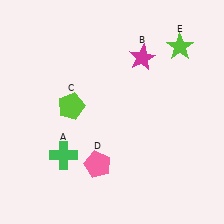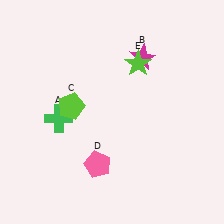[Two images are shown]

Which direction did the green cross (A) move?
The green cross (A) moved up.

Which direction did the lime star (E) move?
The lime star (E) moved left.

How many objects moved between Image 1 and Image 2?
2 objects moved between the two images.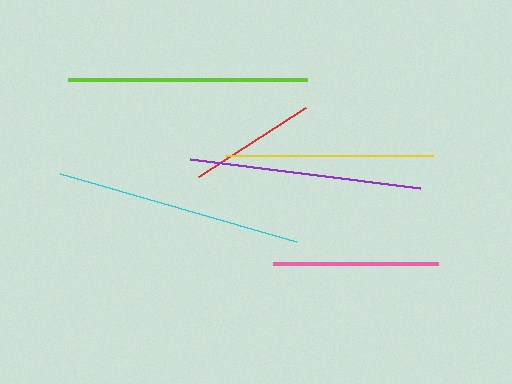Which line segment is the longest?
The cyan line is the longest at approximately 245 pixels.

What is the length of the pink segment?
The pink segment is approximately 165 pixels long.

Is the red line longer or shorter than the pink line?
The pink line is longer than the red line.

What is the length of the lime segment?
The lime segment is approximately 238 pixels long.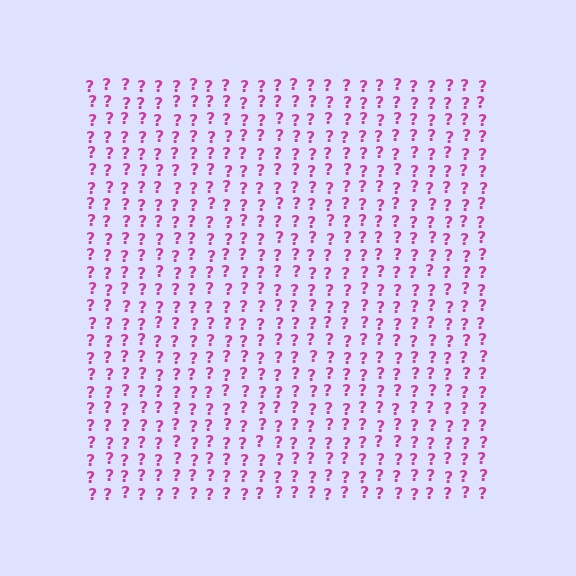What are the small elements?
The small elements are question marks.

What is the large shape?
The large shape is a square.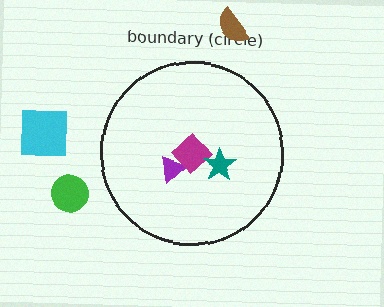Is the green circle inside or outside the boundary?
Outside.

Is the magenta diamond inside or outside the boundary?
Inside.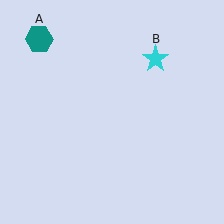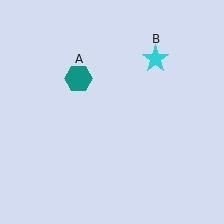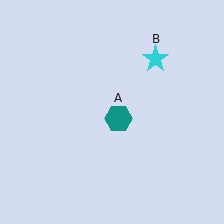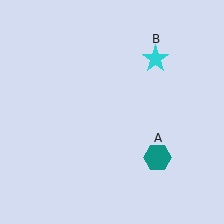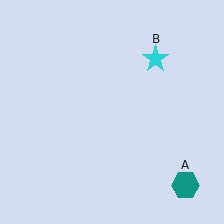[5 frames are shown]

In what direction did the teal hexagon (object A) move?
The teal hexagon (object A) moved down and to the right.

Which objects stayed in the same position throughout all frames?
Cyan star (object B) remained stationary.